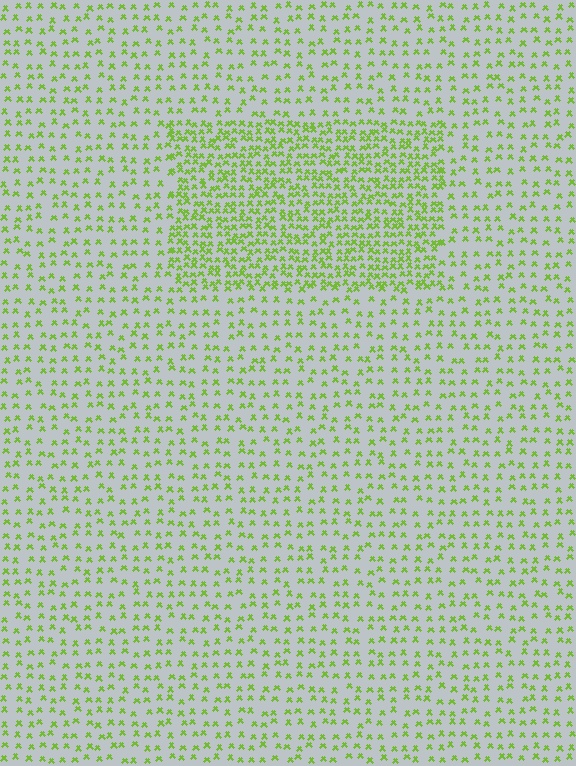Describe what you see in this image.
The image contains small lime elements arranged at two different densities. A rectangle-shaped region is visible where the elements are more densely packed than the surrounding area.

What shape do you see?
I see a rectangle.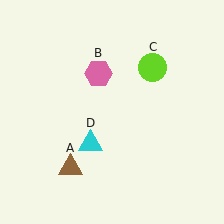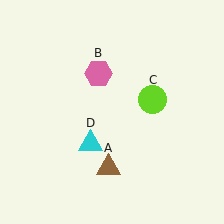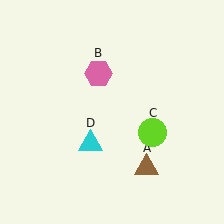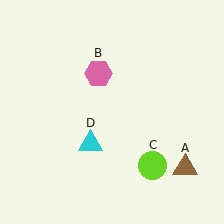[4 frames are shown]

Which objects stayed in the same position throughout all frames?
Pink hexagon (object B) and cyan triangle (object D) remained stationary.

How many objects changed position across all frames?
2 objects changed position: brown triangle (object A), lime circle (object C).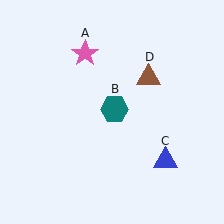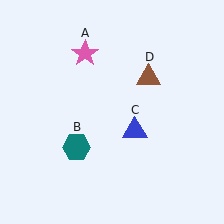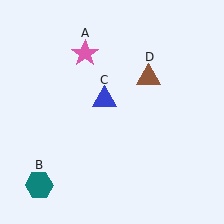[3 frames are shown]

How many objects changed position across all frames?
2 objects changed position: teal hexagon (object B), blue triangle (object C).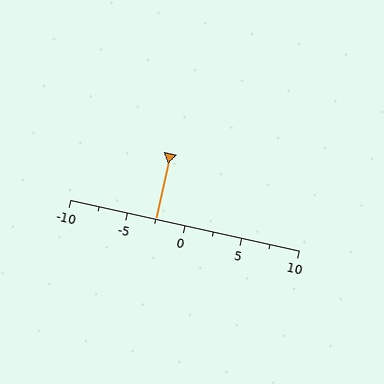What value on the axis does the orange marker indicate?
The marker indicates approximately -2.5.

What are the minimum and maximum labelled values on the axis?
The axis runs from -10 to 10.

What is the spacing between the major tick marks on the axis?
The major ticks are spaced 5 apart.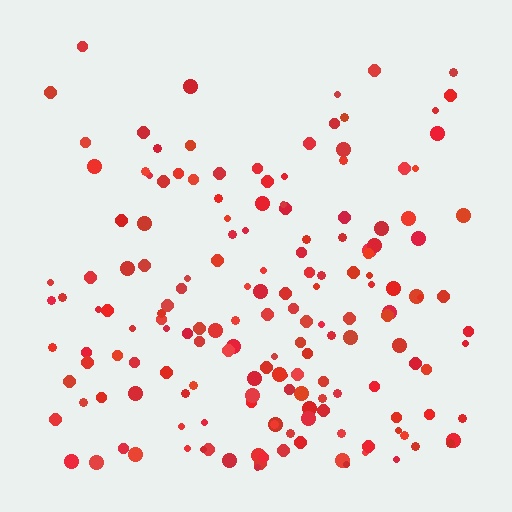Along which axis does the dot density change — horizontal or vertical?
Vertical.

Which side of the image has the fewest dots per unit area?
The top.